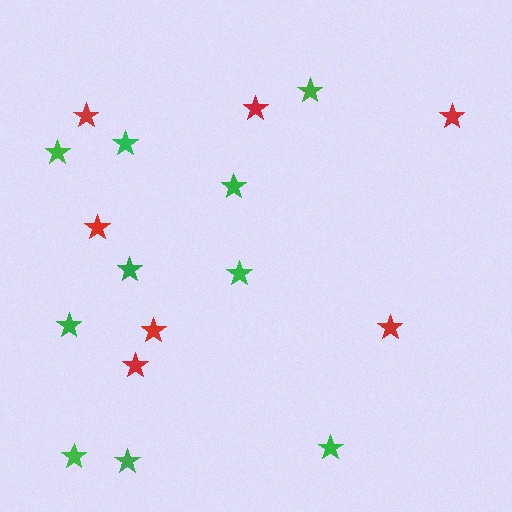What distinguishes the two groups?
There are 2 groups: one group of red stars (7) and one group of green stars (10).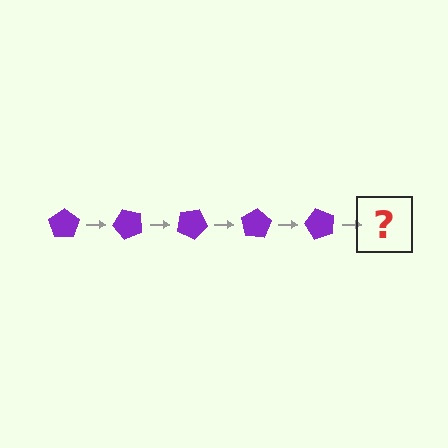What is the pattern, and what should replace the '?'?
The pattern is that the pentagon rotates 50 degrees each step. The '?' should be a purple pentagon rotated 250 degrees.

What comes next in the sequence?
The next element should be a purple pentagon rotated 250 degrees.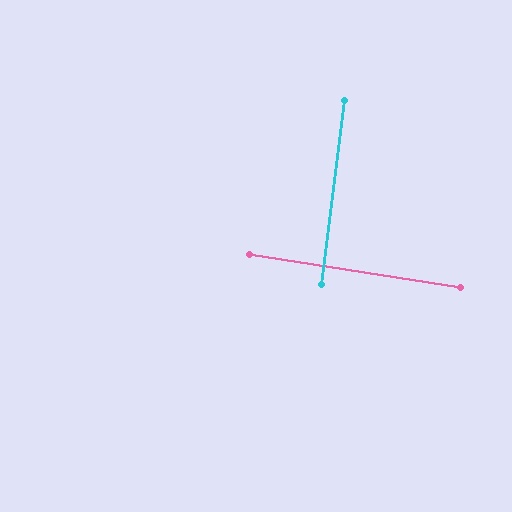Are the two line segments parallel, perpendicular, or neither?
Perpendicular — they meet at approximately 88°.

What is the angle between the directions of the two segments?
Approximately 88 degrees.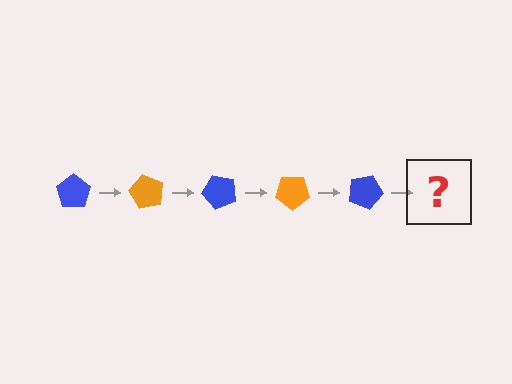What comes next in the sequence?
The next element should be an orange pentagon, rotated 300 degrees from the start.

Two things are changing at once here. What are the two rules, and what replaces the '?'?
The two rules are that it rotates 60 degrees each step and the color cycles through blue and orange. The '?' should be an orange pentagon, rotated 300 degrees from the start.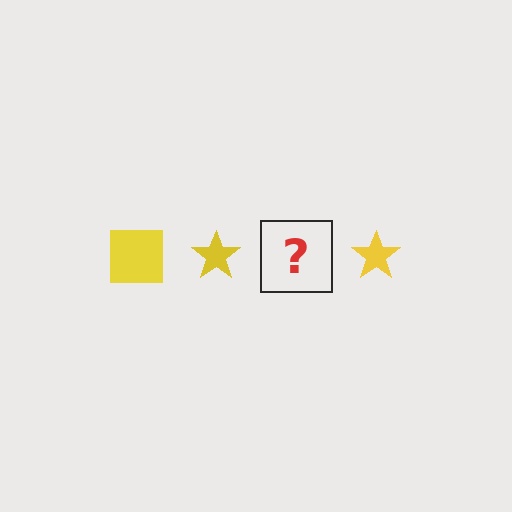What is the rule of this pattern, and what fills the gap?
The rule is that the pattern cycles through square, star shapes in yellow. The gap should be filled with a yellow square.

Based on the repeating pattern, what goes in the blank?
The blank should be a yellow square.